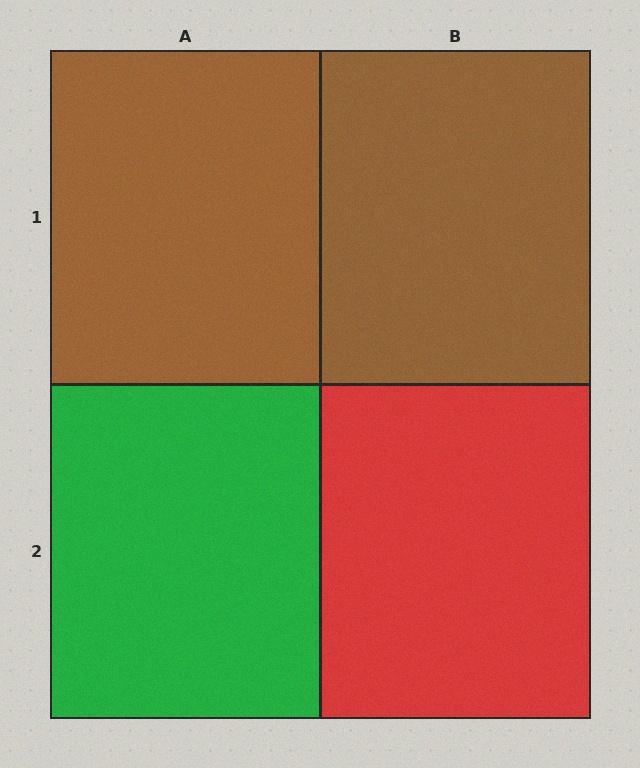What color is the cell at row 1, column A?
Brown.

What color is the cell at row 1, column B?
Brown.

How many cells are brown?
2 cells are brown.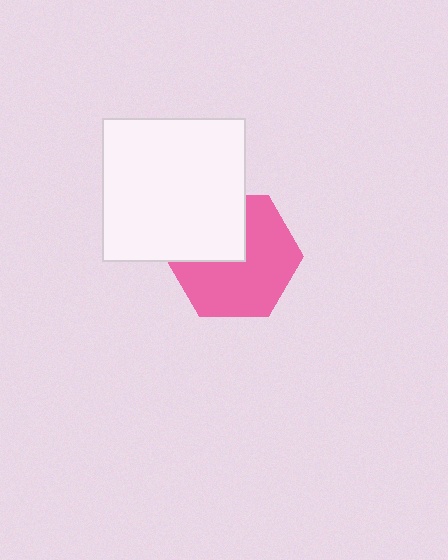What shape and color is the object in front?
The object in front is a white square.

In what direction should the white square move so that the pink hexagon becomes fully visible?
The white square should move toward the upper-left. That is the shortest direction to clear the overlap and leave the pink hexagon fully visible.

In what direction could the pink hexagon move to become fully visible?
The pink hexagon could move toward the lower-right. That would shift it out from behind the white square entirely.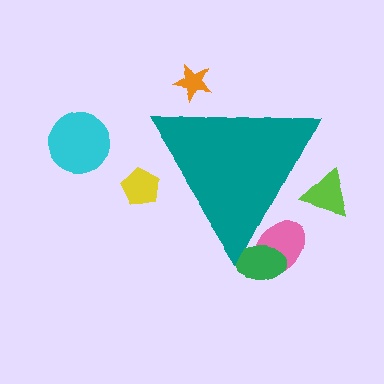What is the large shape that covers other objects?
A teal triangle.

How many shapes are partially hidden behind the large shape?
5 shapes are partially hidden.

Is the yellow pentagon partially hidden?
Yes, the yellow pentagon is partially hidden behind the teal triangle.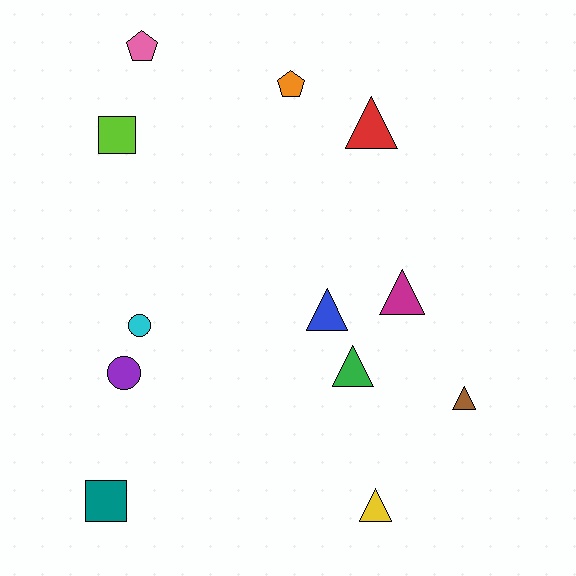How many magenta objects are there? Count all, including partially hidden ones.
There is 1 magenta object.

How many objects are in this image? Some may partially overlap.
There are 12 objects.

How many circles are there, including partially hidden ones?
There are 2 circles.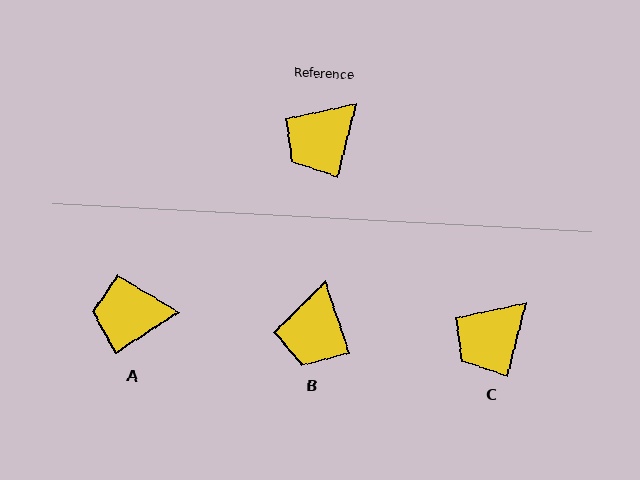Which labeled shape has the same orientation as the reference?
C.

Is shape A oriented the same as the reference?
No, it is off by about 42 degrees.